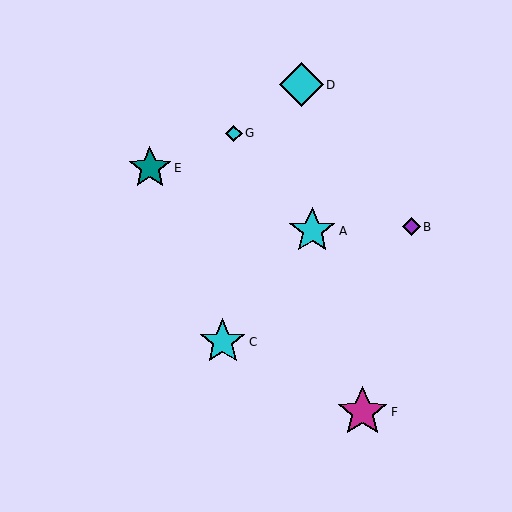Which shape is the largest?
The magenta star (labeled F) is the largest.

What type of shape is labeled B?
Shape B is a purple diamond.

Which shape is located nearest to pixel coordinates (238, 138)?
The cyan diamond (labeled G) at (234, 133) is nearest to that location.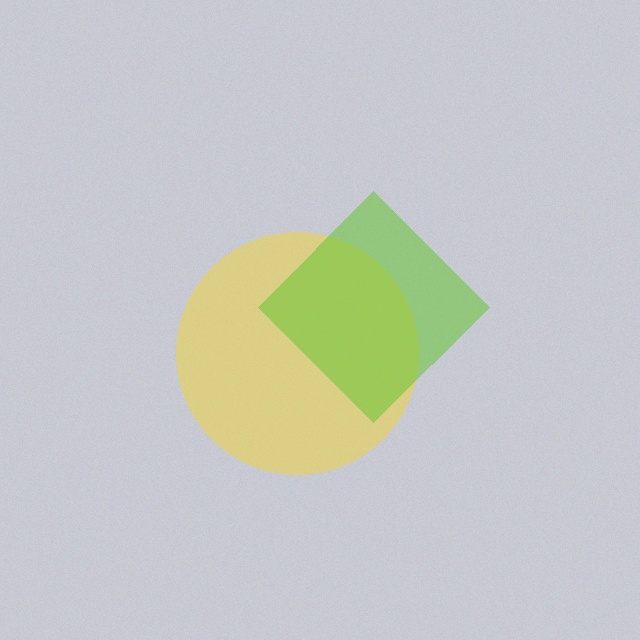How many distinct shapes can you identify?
There are 2 distinct shapes: a yellow circle, a lime diamond.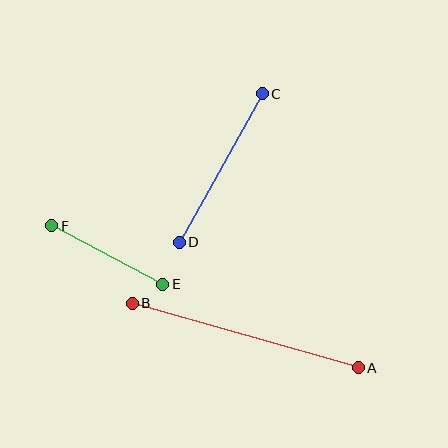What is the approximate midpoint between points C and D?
The midpoint is at approximately (221, 168) pixels.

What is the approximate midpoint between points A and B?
The midpoint is at approximately (245, 335) pixels.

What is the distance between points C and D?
The distance is approximately 170 pixels.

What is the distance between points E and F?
The distance is approximately 125 pixels.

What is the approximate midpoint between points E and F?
The midpoint is at approximately (107, 255) pixels.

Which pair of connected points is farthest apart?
Points A and B are farthest apart.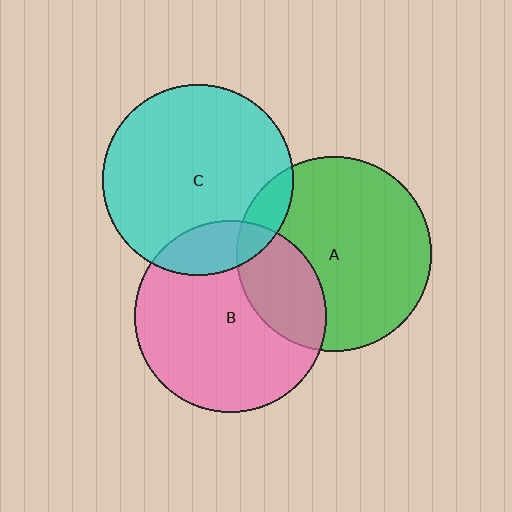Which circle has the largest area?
Circle A (green).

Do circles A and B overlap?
Yes.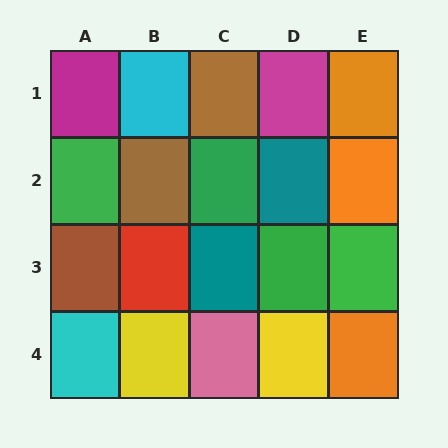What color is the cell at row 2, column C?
Green.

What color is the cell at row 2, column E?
Orange.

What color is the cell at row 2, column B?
Brown.